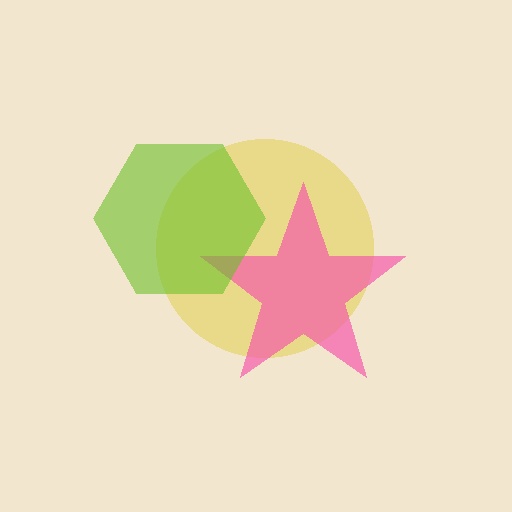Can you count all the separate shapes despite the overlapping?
Yes, there are 3 separate shapes.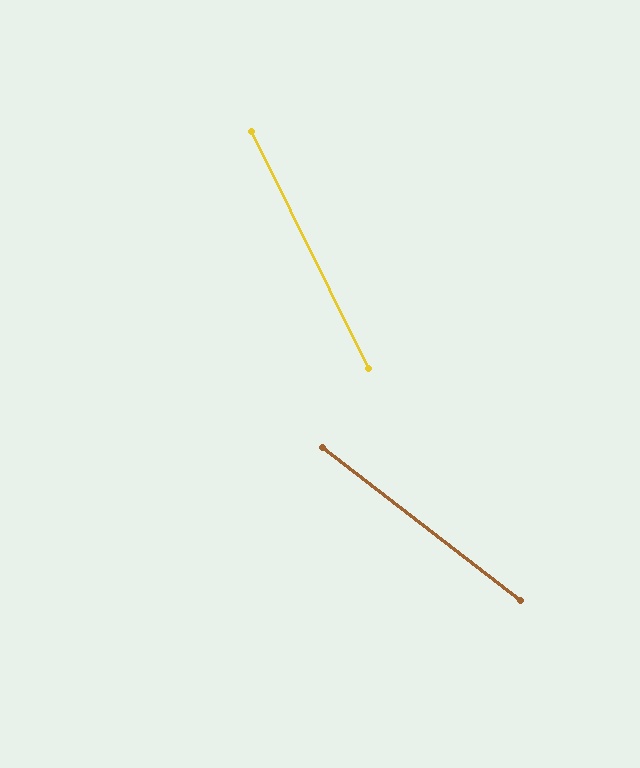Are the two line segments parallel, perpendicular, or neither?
Neither parallel nor perpendicular — they differ by about 26°.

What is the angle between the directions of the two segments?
Approximately 26 degrees.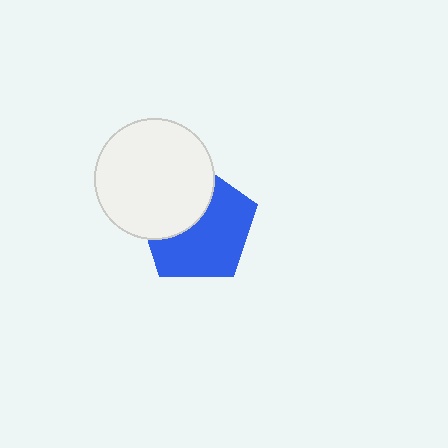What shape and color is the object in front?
The object in front is a white circle.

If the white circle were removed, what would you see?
You would see the complete blue pentagon.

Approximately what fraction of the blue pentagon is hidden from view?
Roughly 39% of the blue pentagon is hidden behind the white circle.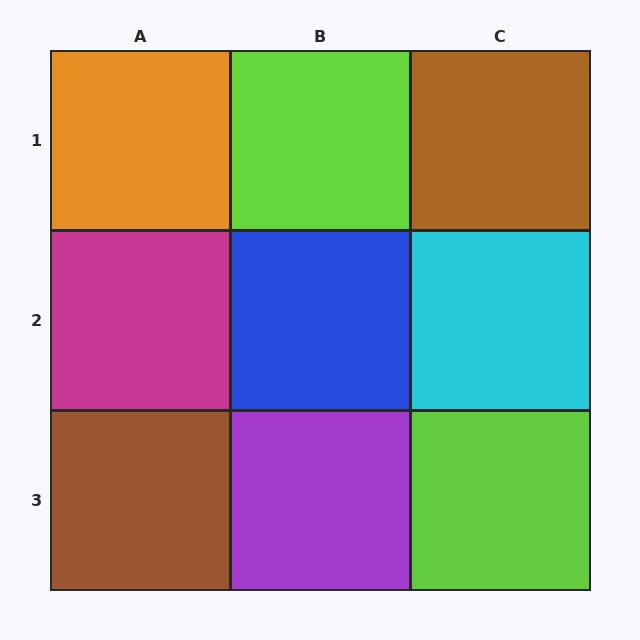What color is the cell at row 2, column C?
Cyan.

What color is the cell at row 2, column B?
Blue.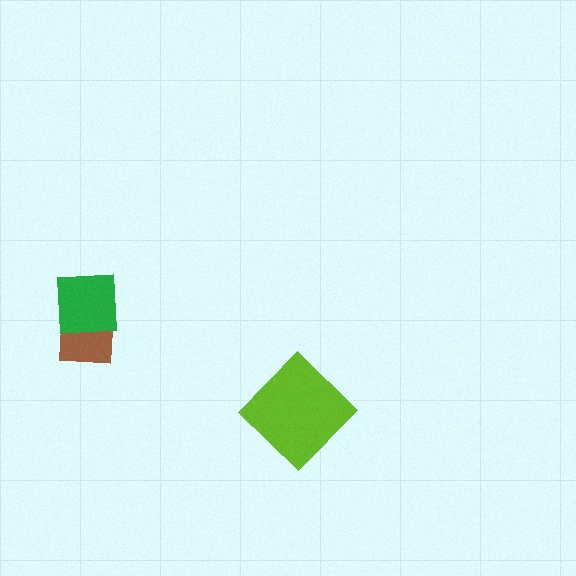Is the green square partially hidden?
No, no other shape covers it.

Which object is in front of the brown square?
The green square is in front of the brown square.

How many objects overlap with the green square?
1 object overlaps with the green square.